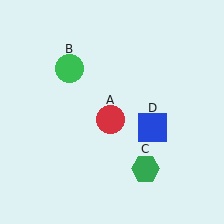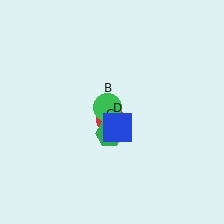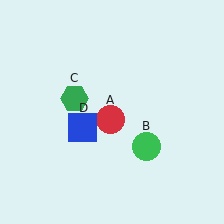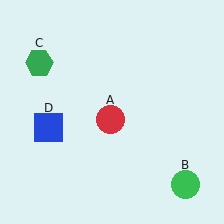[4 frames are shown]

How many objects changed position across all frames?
3 objects changed position: green circle (object B), green hexagon (object C), blue square (object D).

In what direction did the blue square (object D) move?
The blue square (object D) moved left.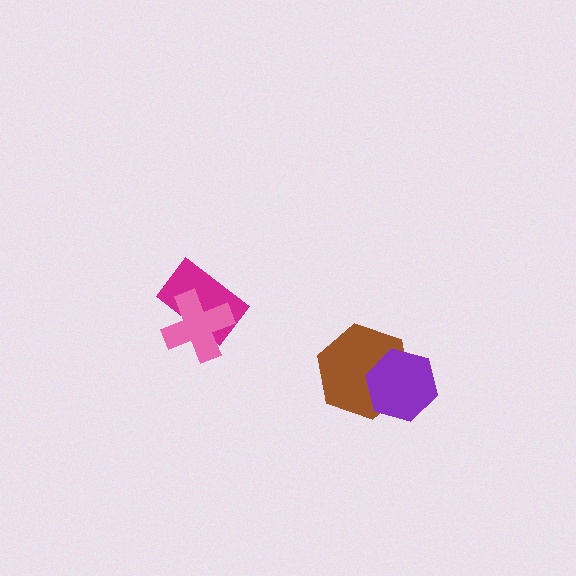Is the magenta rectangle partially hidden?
Yes, it is partially covered by another shape.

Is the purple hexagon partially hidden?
No, no other shape covers it.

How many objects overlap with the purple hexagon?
1 object overlaps with the purple hexagon.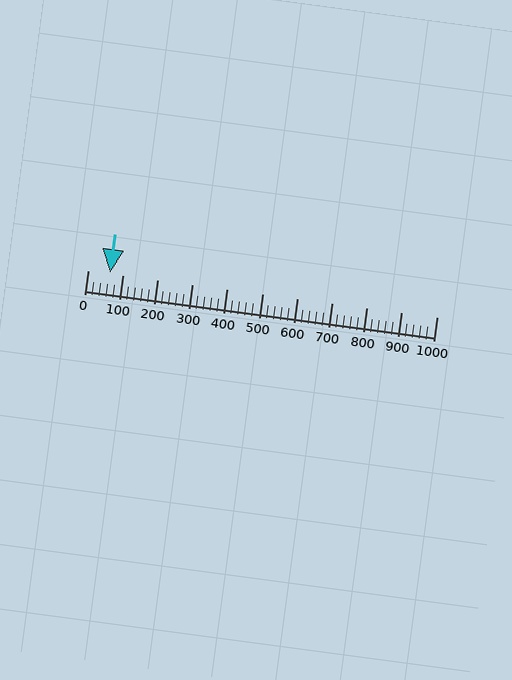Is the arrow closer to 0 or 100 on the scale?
The arrow is closer to 100.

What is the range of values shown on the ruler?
The ruler shows values from 0 to 1000.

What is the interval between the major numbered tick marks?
The major tick marks are spaced 100 units apart.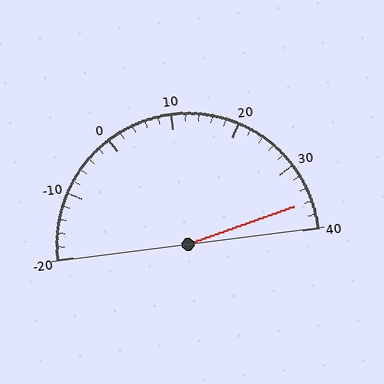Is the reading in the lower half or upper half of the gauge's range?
The reading is in the upper half of the range (-20 to 40).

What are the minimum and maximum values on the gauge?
The gauge ranges from -20 to 40.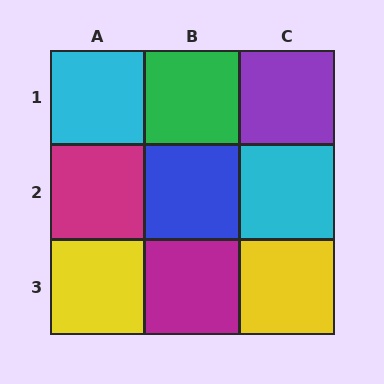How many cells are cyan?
2 cells are cyan.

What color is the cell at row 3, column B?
Magenta.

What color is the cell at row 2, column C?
Cyan.